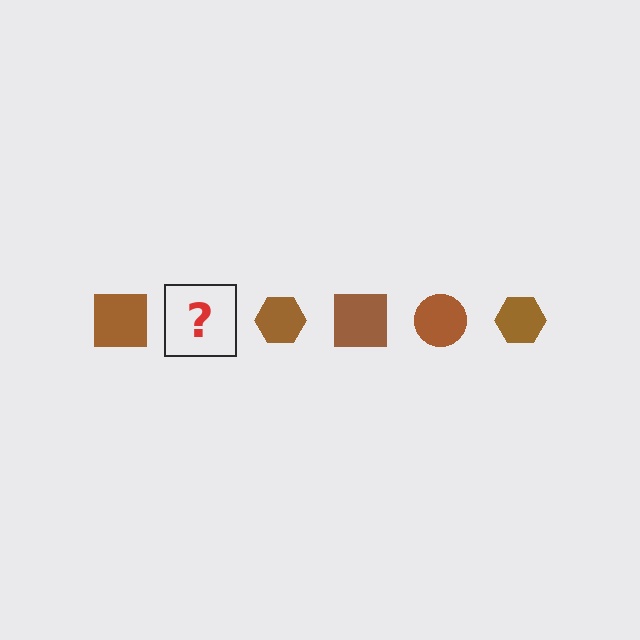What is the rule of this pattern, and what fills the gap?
The rule is that the pattern cycles through square, circle, hexagon shapes in brown. The gap should be filled with a brown circle.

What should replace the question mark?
The question mark should be replaced with a brown circle.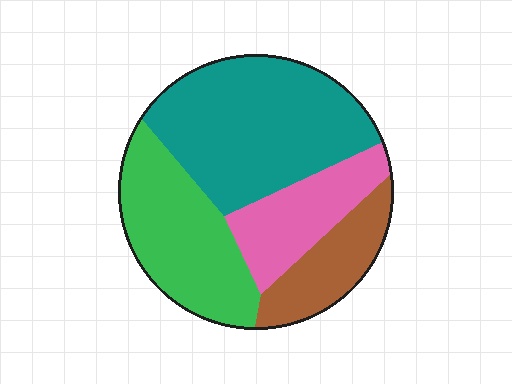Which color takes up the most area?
Teal, at roughly 40%.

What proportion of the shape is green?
Green takes up between a sixth and a third of the shape.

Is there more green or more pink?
Green.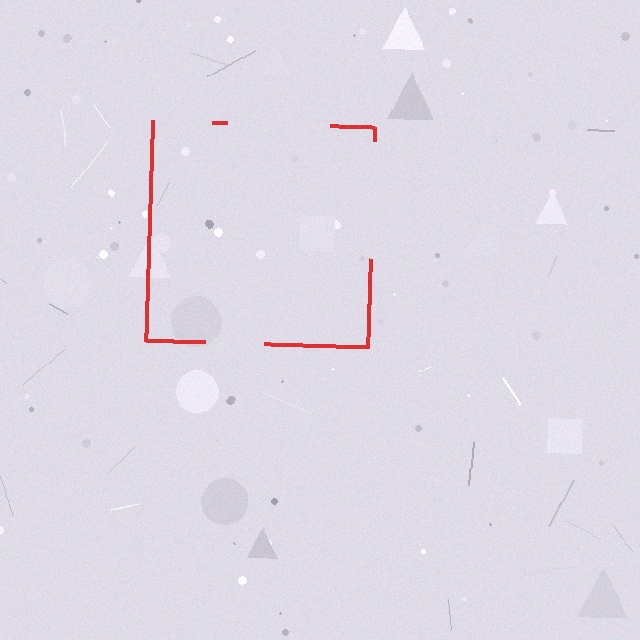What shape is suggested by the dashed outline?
The dashed outline suggests a square.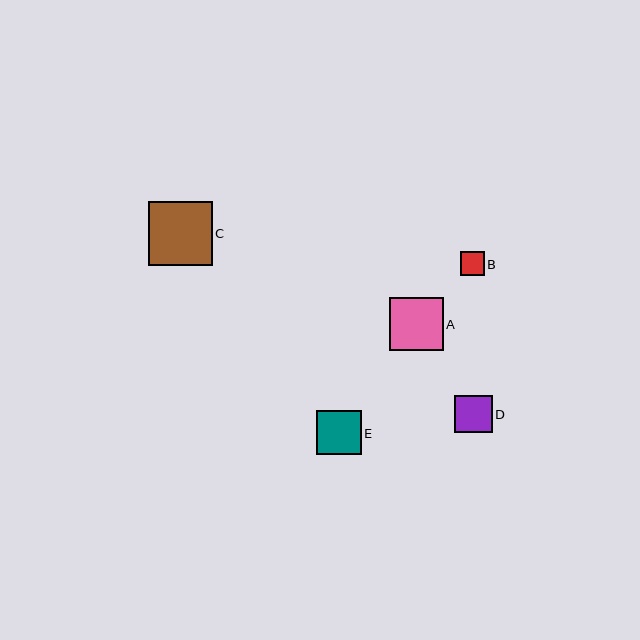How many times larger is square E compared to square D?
Square E is approximately 1.2 times the size of square D.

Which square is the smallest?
Square B is the smallest with a size of approximately 24 pixels.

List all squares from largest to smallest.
From largest to smallest: C, A, E, D, B.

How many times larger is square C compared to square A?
Square C is approximately 1.2 times the size of square A.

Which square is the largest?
Square C is the largest with a size of approximately 63 pixels.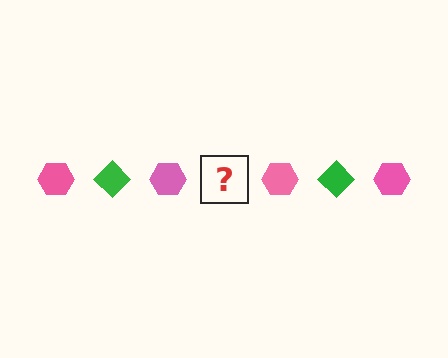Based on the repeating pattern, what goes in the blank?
The blank should be a green diamond.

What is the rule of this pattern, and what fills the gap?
The rule is that the pattern alternates between pink hexagon and green diamond. The gap should be filled with a green diamond.